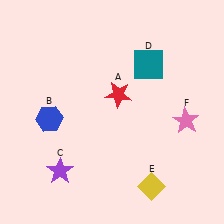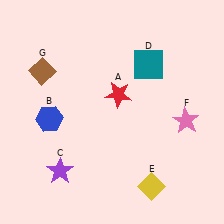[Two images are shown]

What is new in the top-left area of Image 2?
A brown diamond (G) was added in the top-left area of Image 2.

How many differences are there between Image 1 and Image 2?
There is 1 difference between the two images.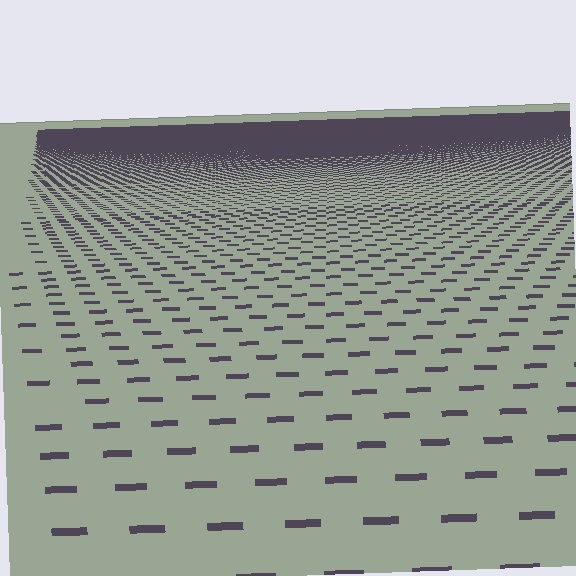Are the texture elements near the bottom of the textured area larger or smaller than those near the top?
Larger. Near the bottom, elements are closer to the viewer and appear at a bigger on-screen size.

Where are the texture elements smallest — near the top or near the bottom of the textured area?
Near the top.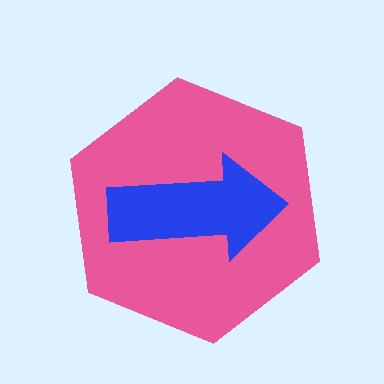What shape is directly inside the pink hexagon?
The blue arrow.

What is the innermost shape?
The blue arrow.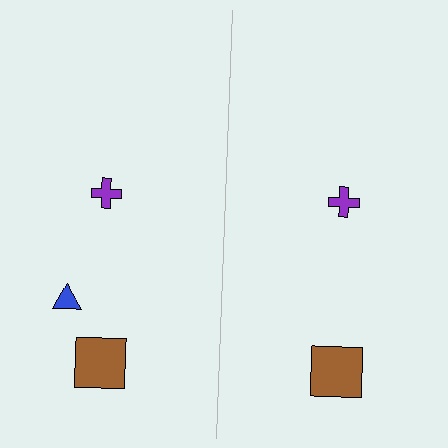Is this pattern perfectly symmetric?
No, the pattern is not perfectly symmetric. A blue triangle is missing from the right side.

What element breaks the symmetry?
A blue triangle is missing from the right side.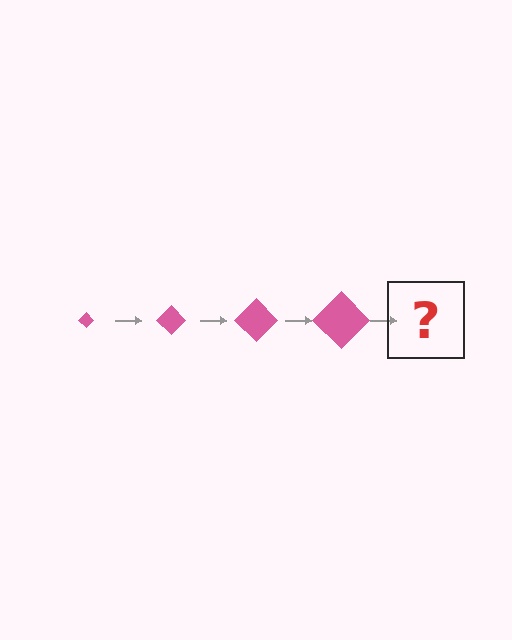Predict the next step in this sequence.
The next step is a pink diamond, larger than the previous one.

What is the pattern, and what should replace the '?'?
The pattern is that the diamond gets progressively larger each step. The '?' should be a pink diamond, larger than the previous one.